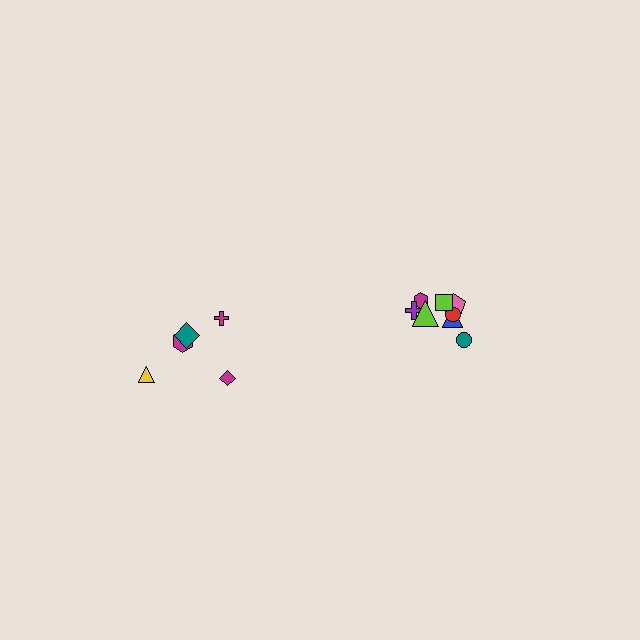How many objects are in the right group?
There are 8 objects.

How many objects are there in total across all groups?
There are 13 objects.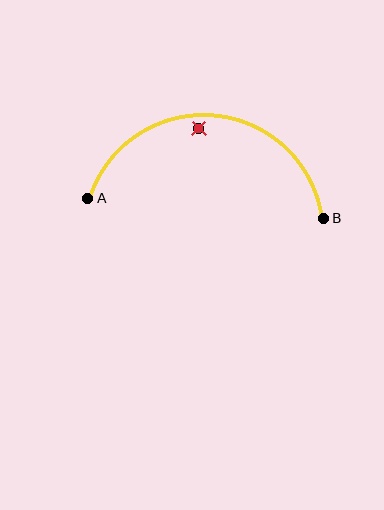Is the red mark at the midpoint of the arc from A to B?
No — the red mark does not lie on the arc at all. It sits slightly inside the curve.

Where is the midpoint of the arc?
The arc midpoint is the point on the curve farthest from the straight line joining A and B. It sits above that line.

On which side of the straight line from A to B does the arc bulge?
The arc bulges above the straight line connecting A and B.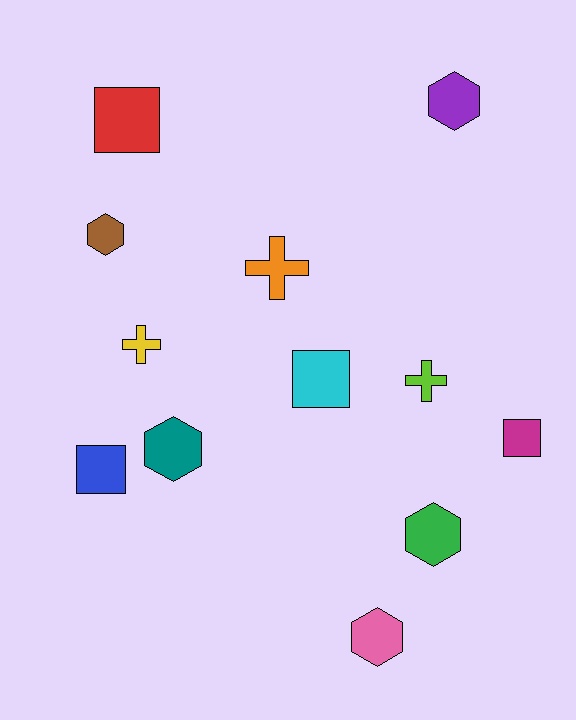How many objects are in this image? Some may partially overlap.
There are 12 objects.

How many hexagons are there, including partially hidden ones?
There are 5 hexagons.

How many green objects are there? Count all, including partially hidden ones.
There is 1 green object.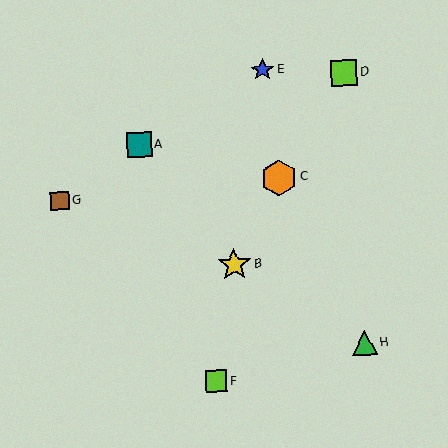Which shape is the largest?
The orange hexagon (labeled C) is the largest.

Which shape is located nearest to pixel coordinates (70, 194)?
The brown square (labeled G) at (60, 201) is nearest to that location.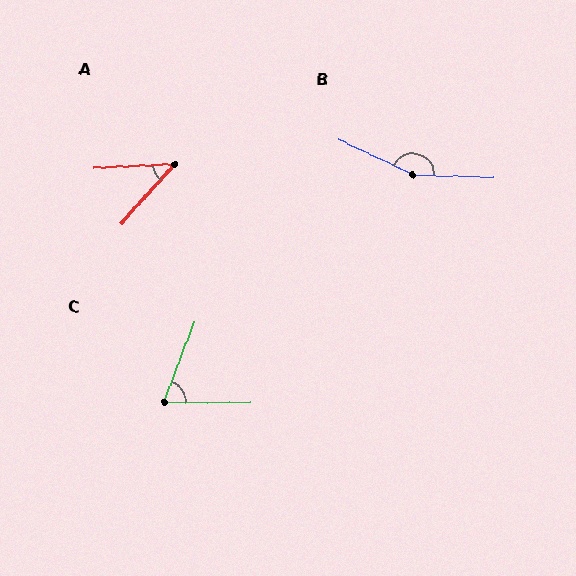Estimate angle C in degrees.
Approximately 69 degrees.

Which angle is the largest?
B, at approximately 156 degrees.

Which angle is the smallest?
A, at approximately 45 degrees.